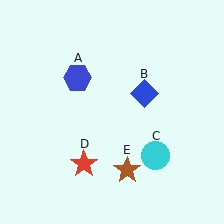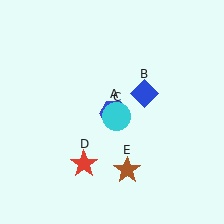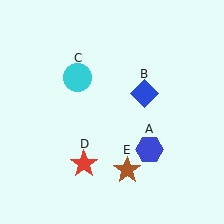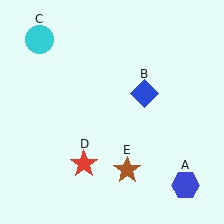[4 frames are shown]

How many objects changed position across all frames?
2 objects changed position: blue hexagon (object A), cyan circle (object C).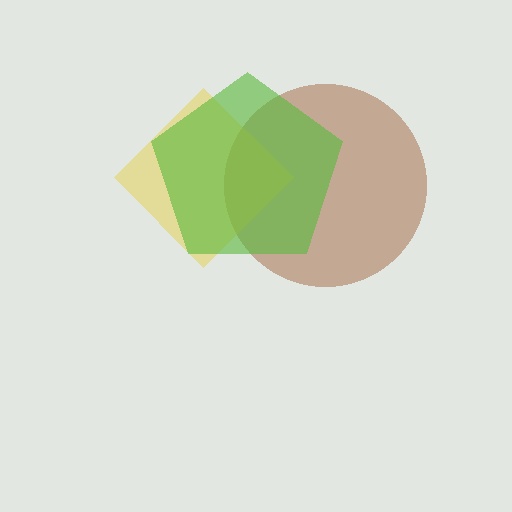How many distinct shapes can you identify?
There are 3 distinct shapes: a brown circle, a yellow diamond, a lime pentagon.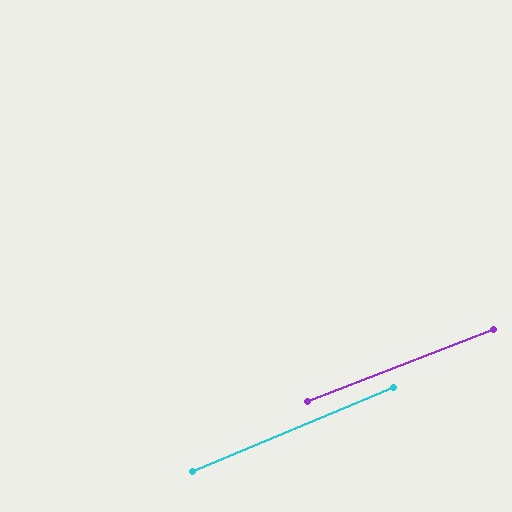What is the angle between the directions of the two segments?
Approximately 2 degrees.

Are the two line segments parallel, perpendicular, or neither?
Parallel — their directions differ by only 1.6°.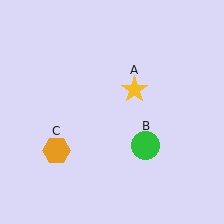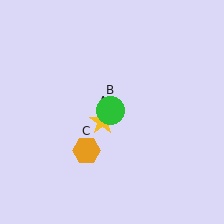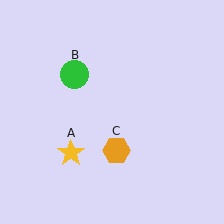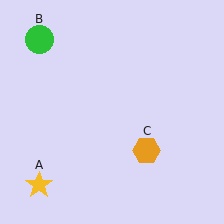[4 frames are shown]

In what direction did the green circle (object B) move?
The green circle (object B) moved up and to the left.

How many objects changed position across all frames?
3 objects changed position: yellow star (object A), green circle (object B), orange hexagon (object C).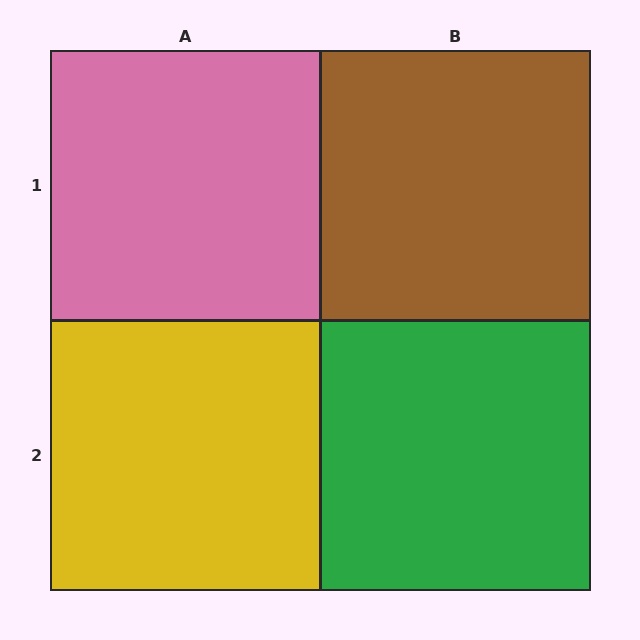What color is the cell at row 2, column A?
Yellow.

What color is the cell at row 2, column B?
Green.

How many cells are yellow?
1 cell is yellow.